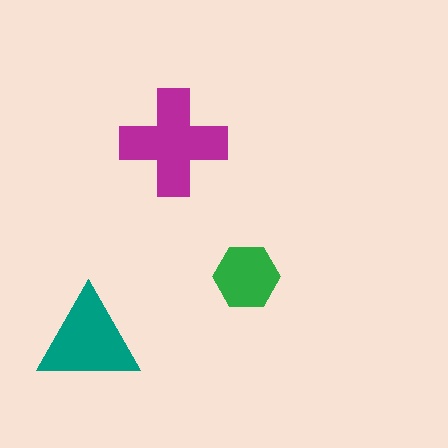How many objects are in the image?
There are 3 objects in the image.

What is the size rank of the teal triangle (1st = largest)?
2nd.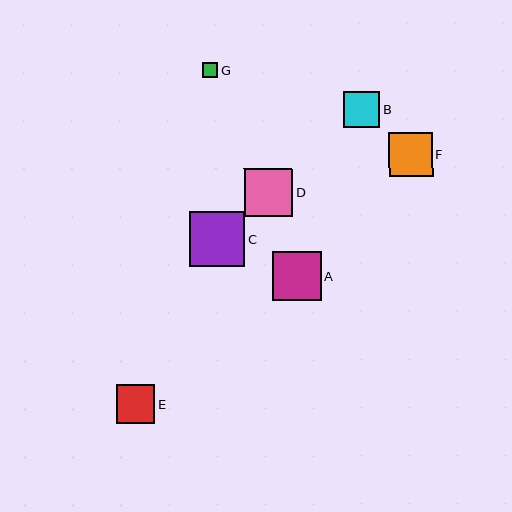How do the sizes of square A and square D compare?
Square A and square D are approximately the same size.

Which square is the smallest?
Square G is the smallest with a size of approximately 16 pixels.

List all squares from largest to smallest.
From largest to smallest: C, A, D, F, E, B, G.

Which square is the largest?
Square C is the largest with a size of approximately 55 pixels.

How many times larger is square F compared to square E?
Square F is approximately 1.1 times the size of square E.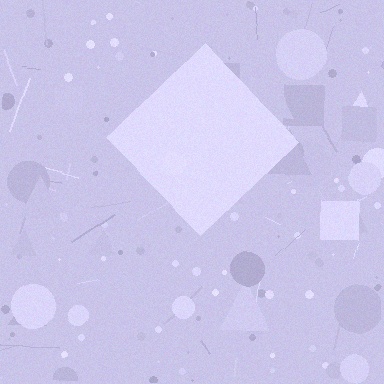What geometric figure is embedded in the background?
A diamond is embedded in the background.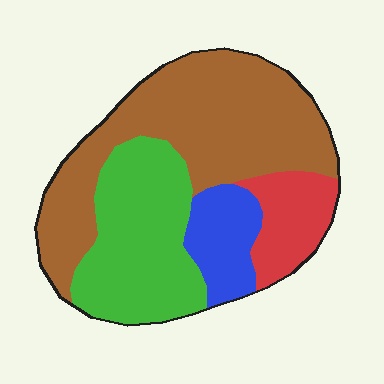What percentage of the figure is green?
Green covers roughly 30% of the figure.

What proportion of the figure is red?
Red covers 12% of the figure.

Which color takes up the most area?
Brown, at roughly 45%.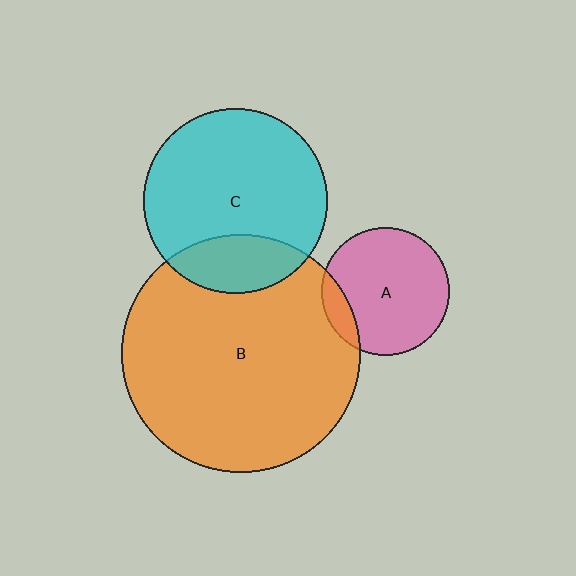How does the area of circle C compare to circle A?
Approximately 2.1 times.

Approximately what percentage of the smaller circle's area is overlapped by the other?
Approximately 20%.